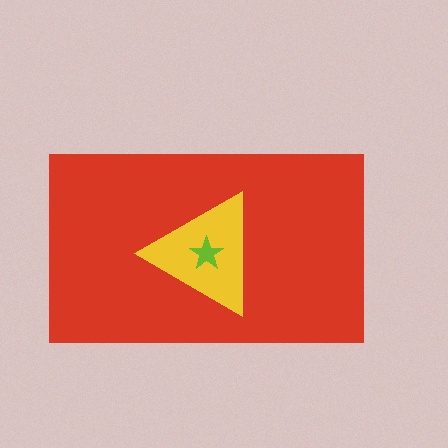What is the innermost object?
The lime star.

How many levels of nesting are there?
3.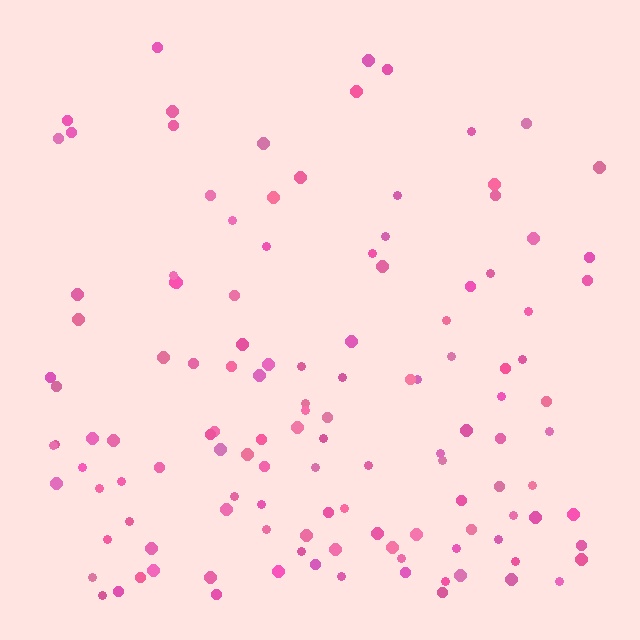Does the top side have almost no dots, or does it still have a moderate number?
Still a moderate number, just noticeably fewer than the bottom.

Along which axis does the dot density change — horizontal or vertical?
Vertical.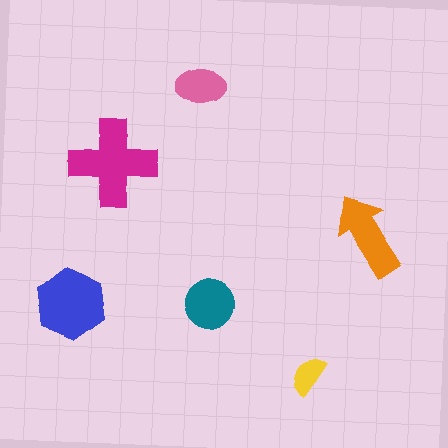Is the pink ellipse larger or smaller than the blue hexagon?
Smaller.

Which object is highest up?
The pink ellipse is topmost.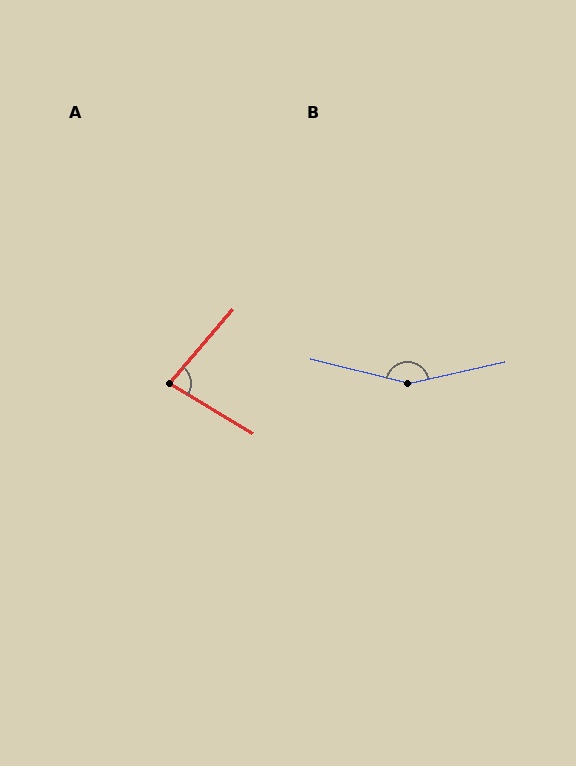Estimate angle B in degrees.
Approximately 154 degrees.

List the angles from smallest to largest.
A (80°), B (154°).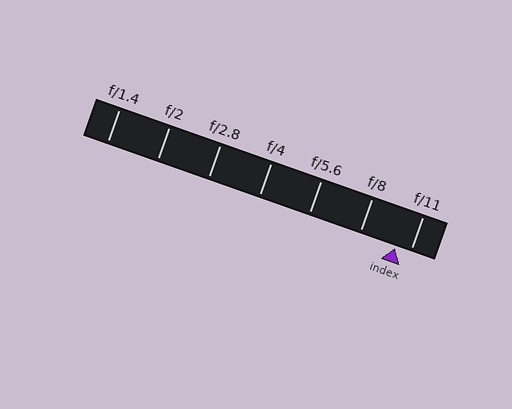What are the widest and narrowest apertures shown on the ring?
The widest aperture shown is f/1.4 and the narrowest is f/11.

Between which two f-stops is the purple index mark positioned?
The index mark is between f/8 and f/11.